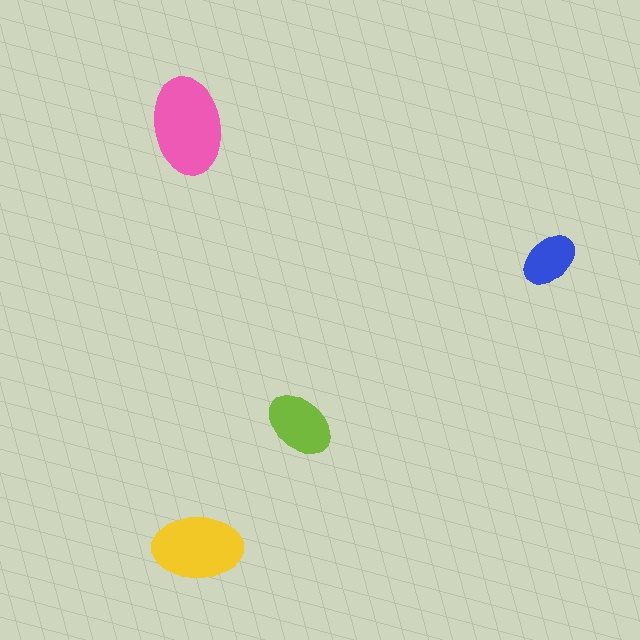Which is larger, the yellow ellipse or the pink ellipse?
The pink one.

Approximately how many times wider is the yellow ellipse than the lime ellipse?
About 1.5 times wider.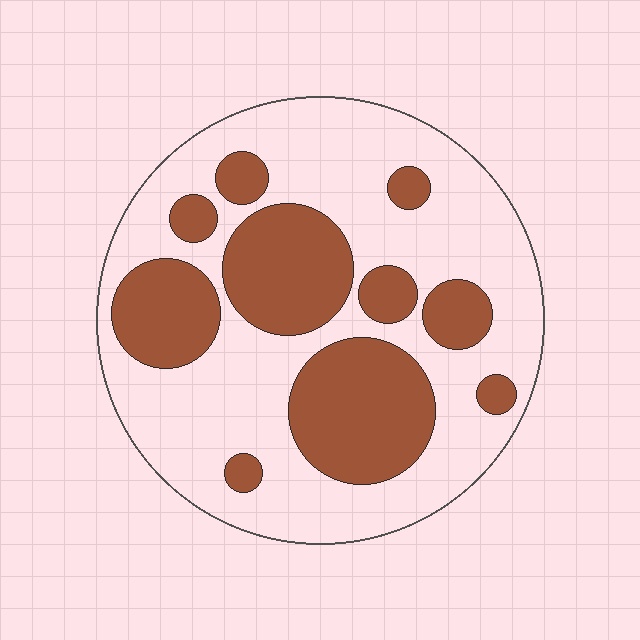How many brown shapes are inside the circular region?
10.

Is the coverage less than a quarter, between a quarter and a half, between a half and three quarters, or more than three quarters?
Between a quarter and a half.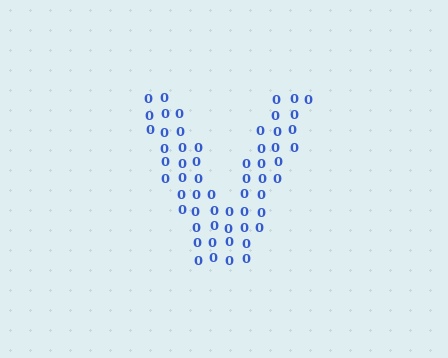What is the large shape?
The large shape is the letter V.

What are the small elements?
The small elements are digit 0's.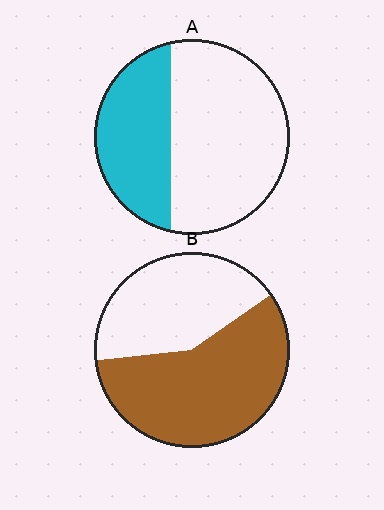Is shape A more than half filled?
No.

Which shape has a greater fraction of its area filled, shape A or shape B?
Shape B.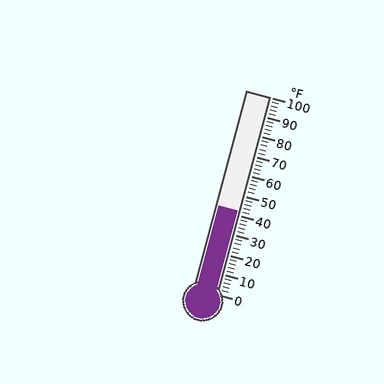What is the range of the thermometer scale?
The thermometer scale ranges from 0°F to 100°F.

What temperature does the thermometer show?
The thermometer shows approximately 42°F.